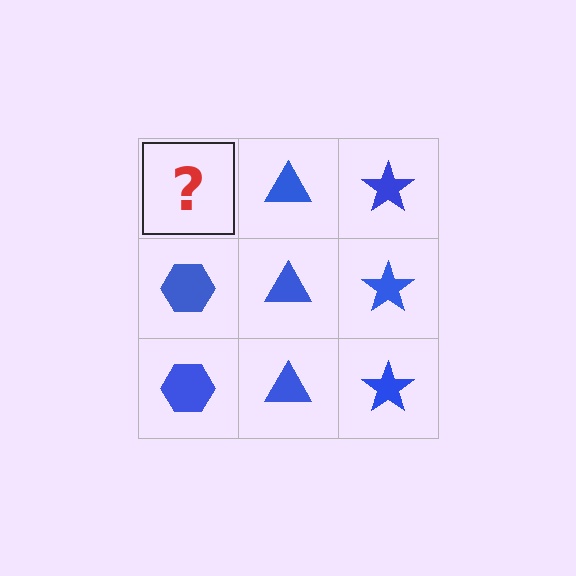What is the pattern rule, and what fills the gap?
The rule is that each column has a consistent shape. The gap should be filled with a blue hexagon.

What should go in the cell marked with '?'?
The missing cell should contain a blue hexagon.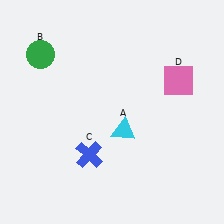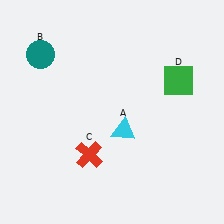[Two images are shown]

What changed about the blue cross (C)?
In Image 1, C is blue. In Image 2, it changed to red.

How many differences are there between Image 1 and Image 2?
There are 3 differences between the two images.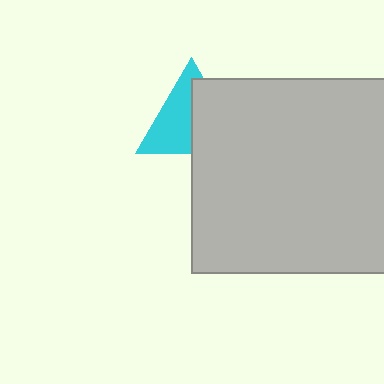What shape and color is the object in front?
The object in front is a light gray square.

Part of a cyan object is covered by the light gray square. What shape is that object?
It is a triangle.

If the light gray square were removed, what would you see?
You would see the complete cyan triangle.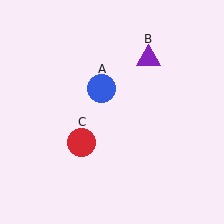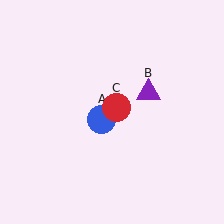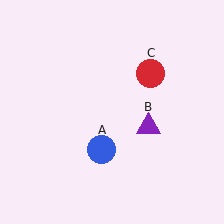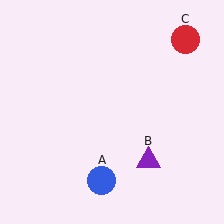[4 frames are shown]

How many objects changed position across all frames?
3 objects changed position: blue circle (object A), purple triangle (object B), red circle (object C).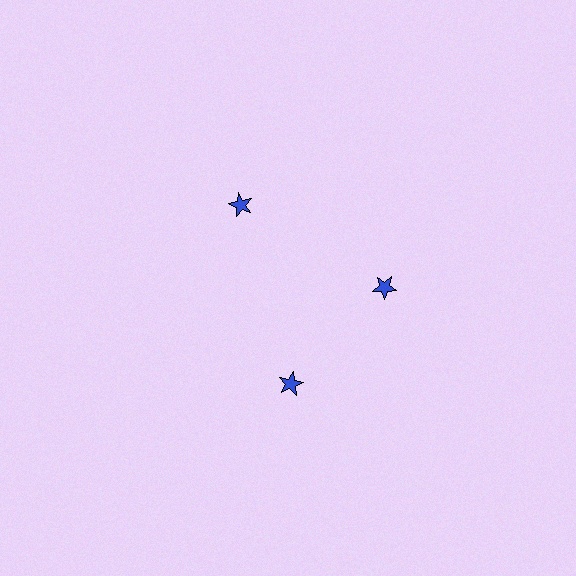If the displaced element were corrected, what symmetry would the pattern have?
It would have 3-fold rotational symmetry — the pattern would map onto itself every 120 degrees.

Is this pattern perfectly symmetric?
No. The 3 blue stars are arranged in a ring, but one element near the 7 o'clock position is rotated out of alignment along the ring, breaking the 3-fold rotational symmetry.